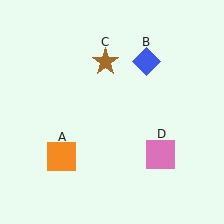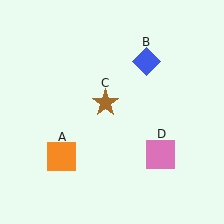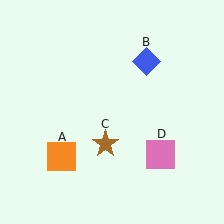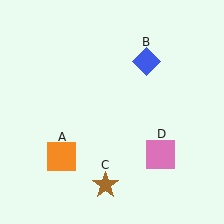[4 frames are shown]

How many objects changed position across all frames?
1 object changed position: brown star (object C).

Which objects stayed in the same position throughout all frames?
Orange square (object A) and blue diamond (object B) and pink square (object D) remained stationary.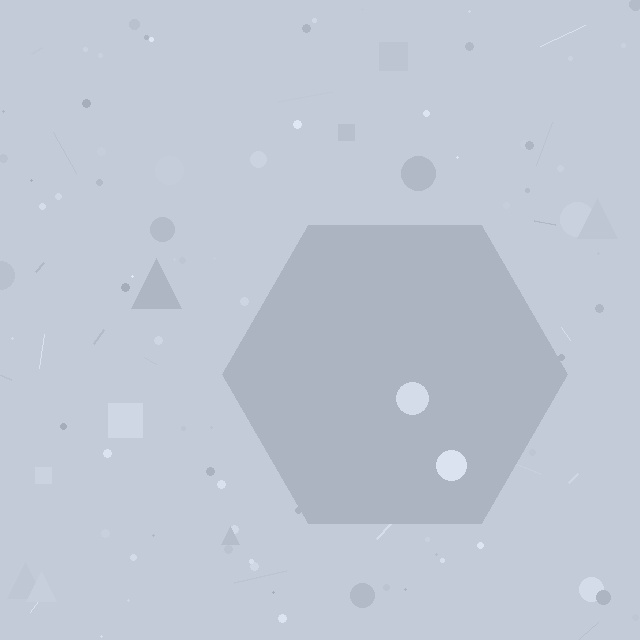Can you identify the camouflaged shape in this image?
The camouflaged shape is a hexagon.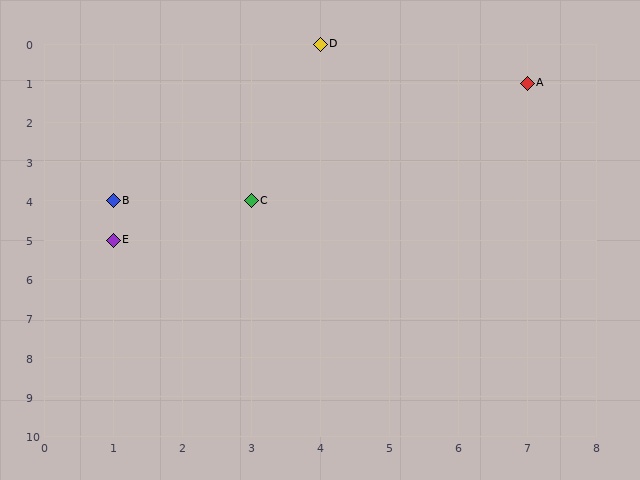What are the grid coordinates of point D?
Point D is at grid coordinates (4, 0).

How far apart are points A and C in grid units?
Points A and C are 4 columns and 3 rows apart (about 5.0 grid units diagonally).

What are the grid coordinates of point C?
Point C is at grid coordinates (3, 4).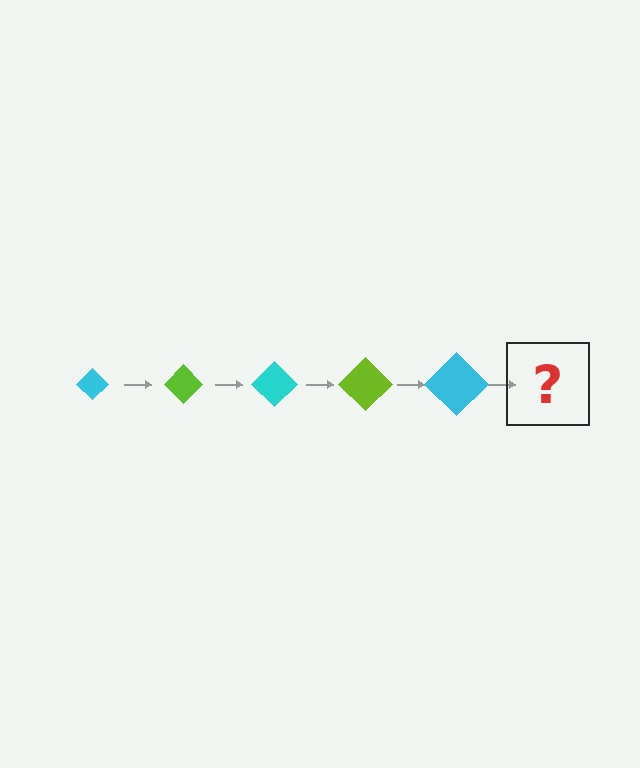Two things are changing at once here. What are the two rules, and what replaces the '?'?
The two rules are that the diamond grows larger each step and the color cycles through cyan and lime. The '?' should be a lime diamond, larger than the previous one.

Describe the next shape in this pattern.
It should be a lime diamond, larger than the previous one.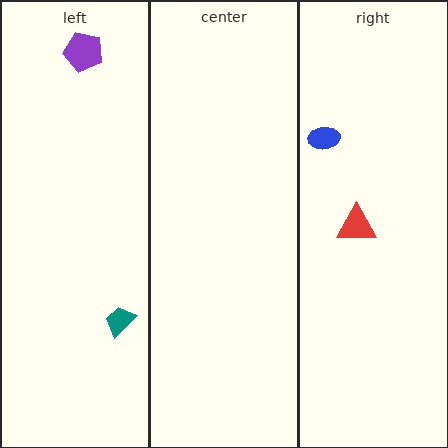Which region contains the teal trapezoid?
The left region.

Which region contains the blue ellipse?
The right region.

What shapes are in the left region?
The teal trapezoid, the purple pentagon.